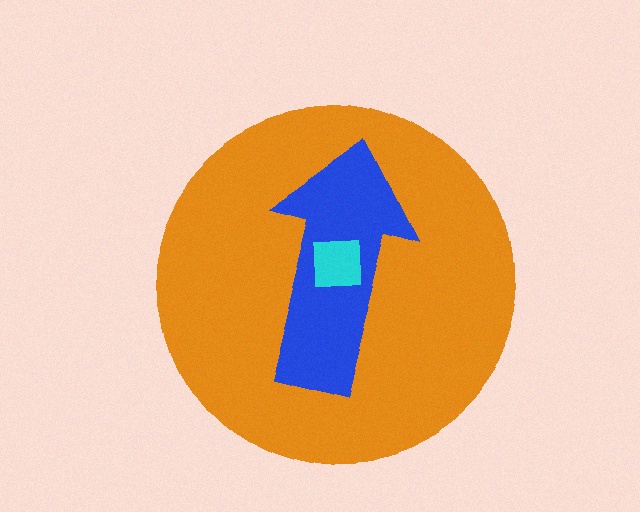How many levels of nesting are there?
3.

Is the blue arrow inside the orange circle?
Yes.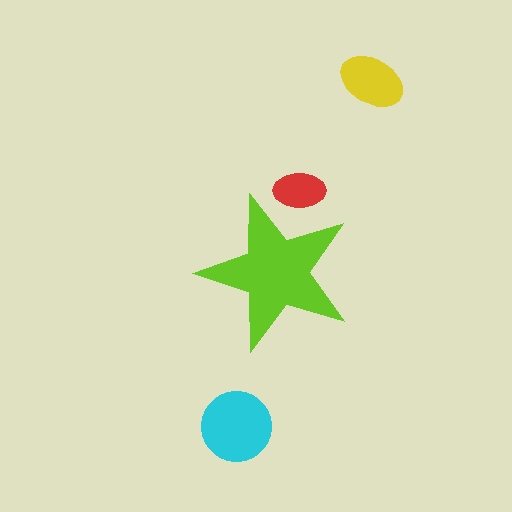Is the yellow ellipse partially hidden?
No, the yellow ellipse is fully visible.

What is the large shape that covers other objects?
A lime star.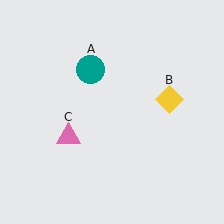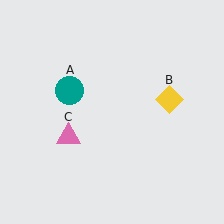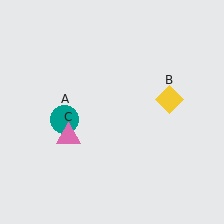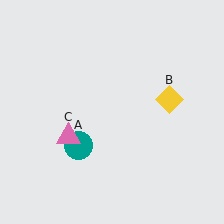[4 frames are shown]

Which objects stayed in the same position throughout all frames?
Yellow diamond (object B) and pink triangle (object C) remained stationary.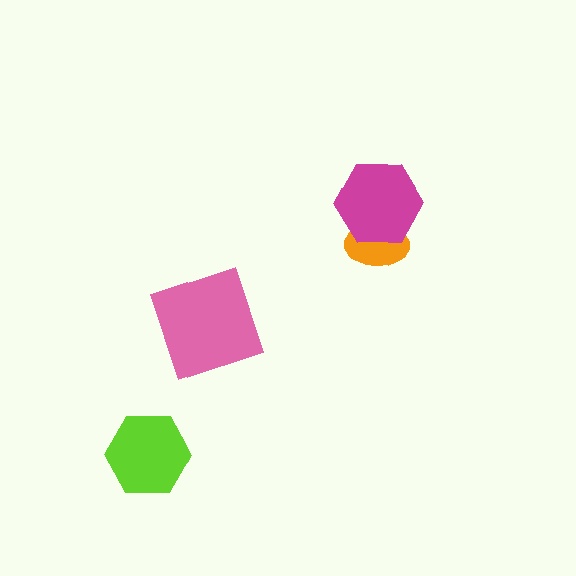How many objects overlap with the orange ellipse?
1 object overlaps with the orange ellipse.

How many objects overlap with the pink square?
0 objects overlap with the pink square.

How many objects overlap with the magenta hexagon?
1 object overlaps with the magenta hexagon.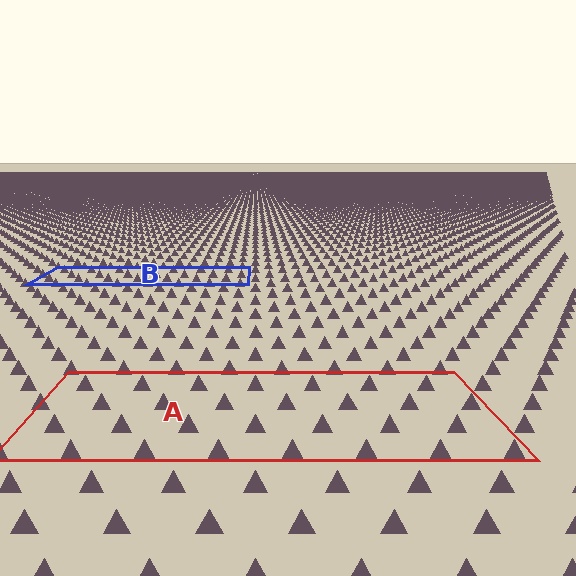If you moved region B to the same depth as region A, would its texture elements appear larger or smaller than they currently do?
They would appear larger. At a closer depth, the same texture elements are projected at a bigger on-screen size.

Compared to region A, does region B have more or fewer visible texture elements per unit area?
Region B has more texture elements per unit area — they are packed more densely because it is farther away.